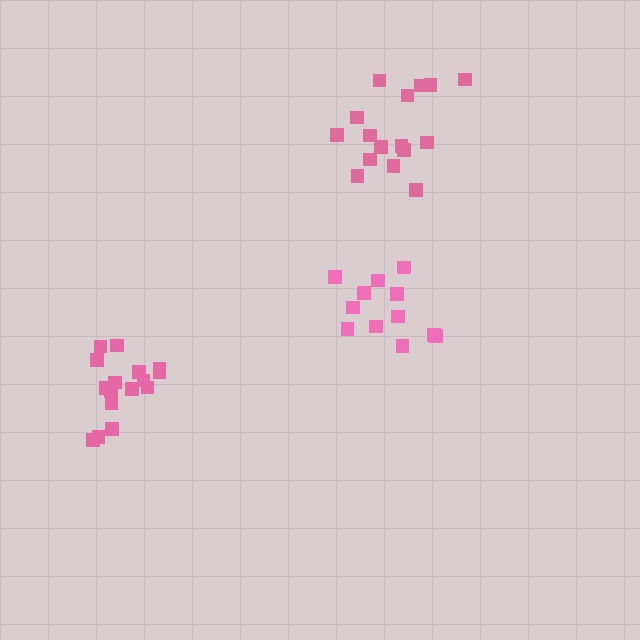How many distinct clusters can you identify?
There are 3 distinct clusters.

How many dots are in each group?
Group 1: 16 dots, Group 2: 12 dots, Group 3: 16 dots (44 total).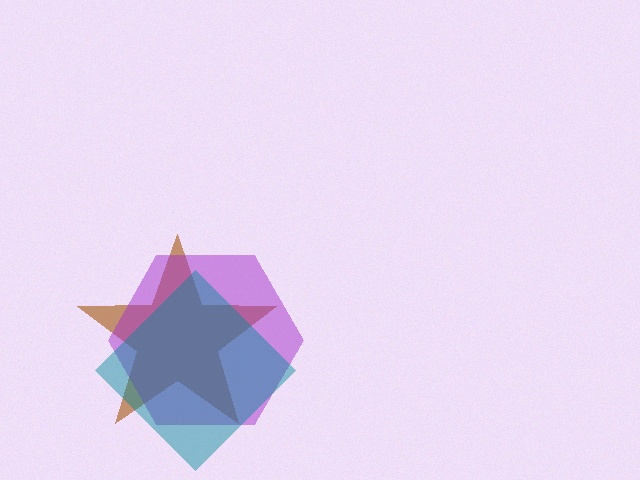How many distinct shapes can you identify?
There are 3 distinct shapes: a brown star, a purple hexagon, a teal diamond.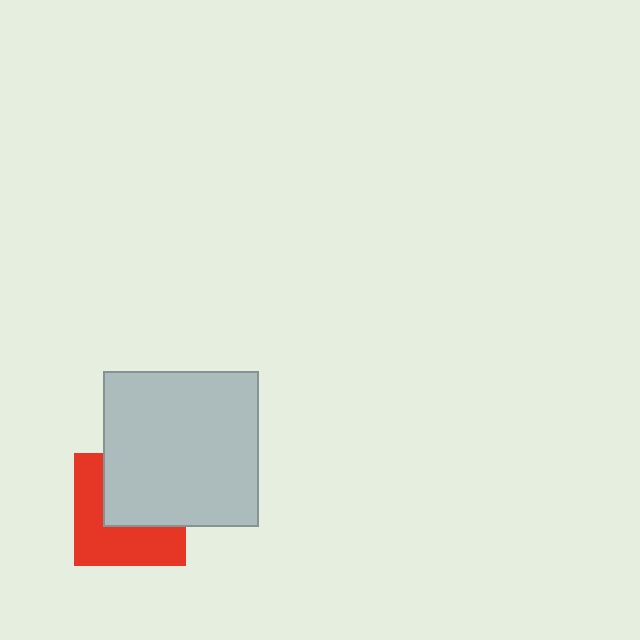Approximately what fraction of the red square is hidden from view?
Roughly 48% of the red square is hidden behind the light gray square.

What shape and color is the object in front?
The object in front is a light gray square.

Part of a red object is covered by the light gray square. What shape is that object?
It is a square.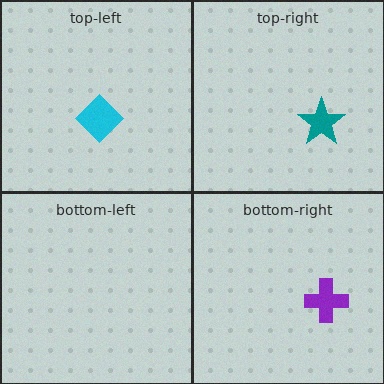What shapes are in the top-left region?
The cyan diamond.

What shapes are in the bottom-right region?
The purple cross.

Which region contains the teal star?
The top-right region.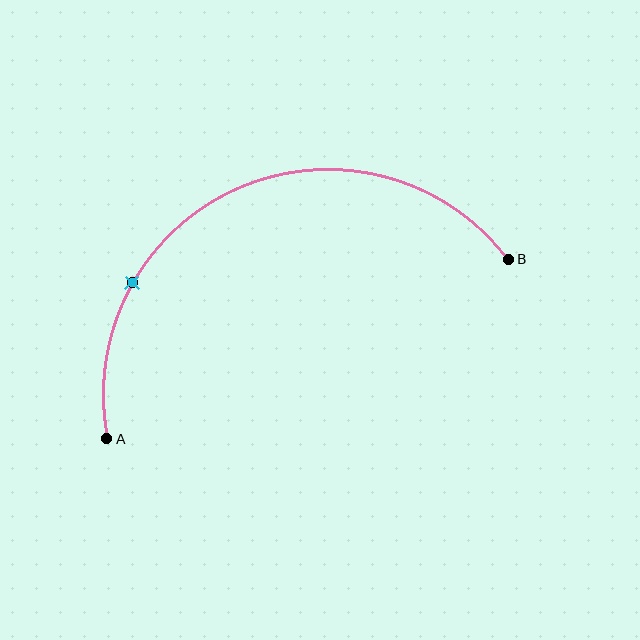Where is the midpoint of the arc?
The arc midpoint is the point on the curve farthest from the straight line joining A and B. It sits above that line.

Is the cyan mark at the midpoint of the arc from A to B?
No. The cyan mark lies on the arc but is closer to endpoint A. The arc midpoint would be at the point on the curve equidistant along the arc from both A and B.